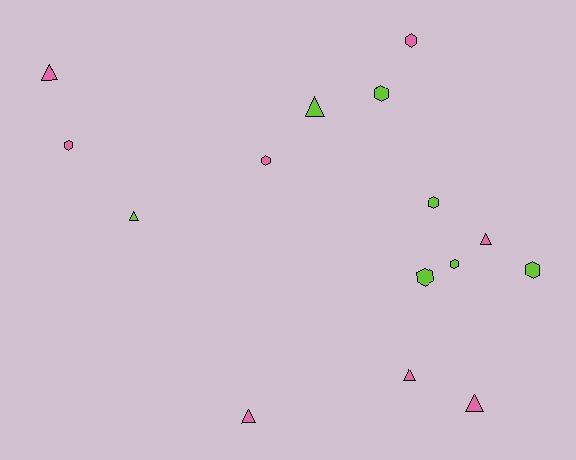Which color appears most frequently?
Pink, with 8 objects.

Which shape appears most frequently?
Hexagon, with 8 objects.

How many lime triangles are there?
There are 2 lime triangles.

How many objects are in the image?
There are 15 objects.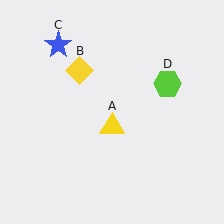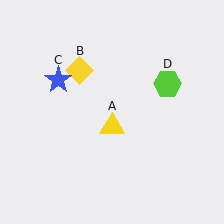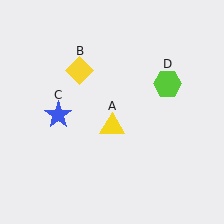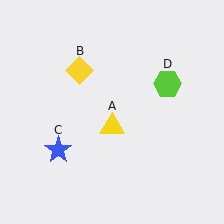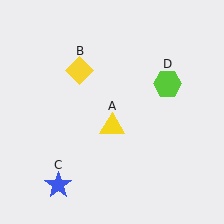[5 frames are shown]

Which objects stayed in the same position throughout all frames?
Yellow triangle (object A) and yellow diamond (object B) and lime hexagon (object D) remained stationary.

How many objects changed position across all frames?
1 object changed position: blue star (object C).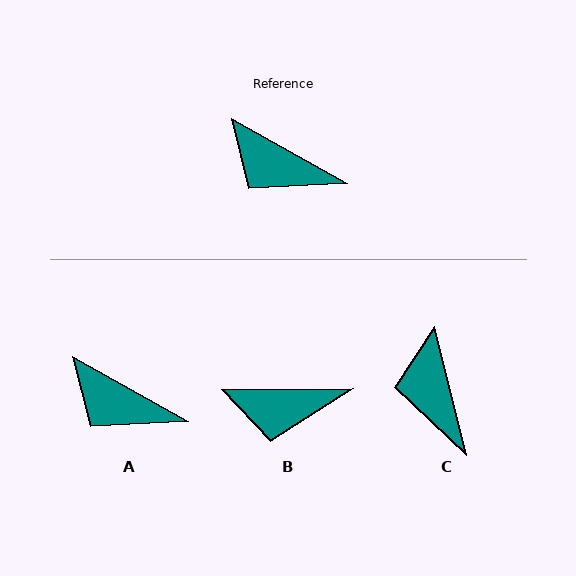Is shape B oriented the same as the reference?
No, it is off by about 29 degrees.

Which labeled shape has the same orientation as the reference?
A.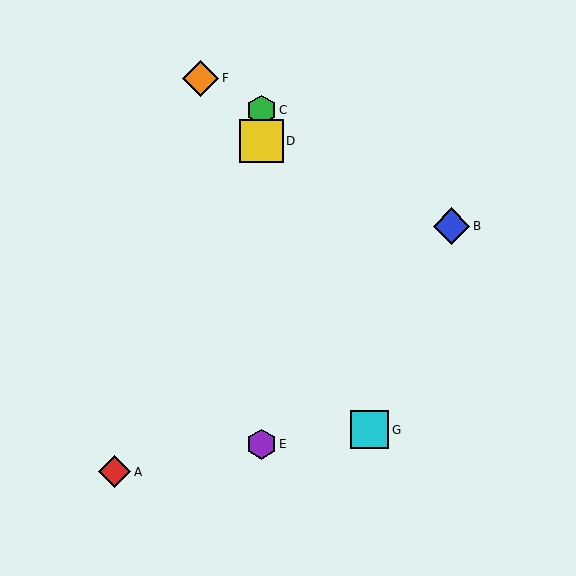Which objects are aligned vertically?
Objects C, D, E are aligned vertically.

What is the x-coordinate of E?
Object E is at x≈262.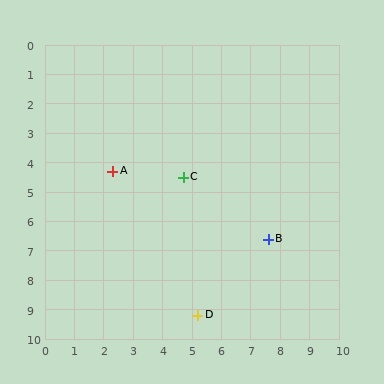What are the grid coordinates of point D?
Point D is at approximately (5.2, 9.2).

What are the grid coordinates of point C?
Point C is at approximately (4.7, 4.5).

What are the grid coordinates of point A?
Point A is at approximately (2.3, 4.3).